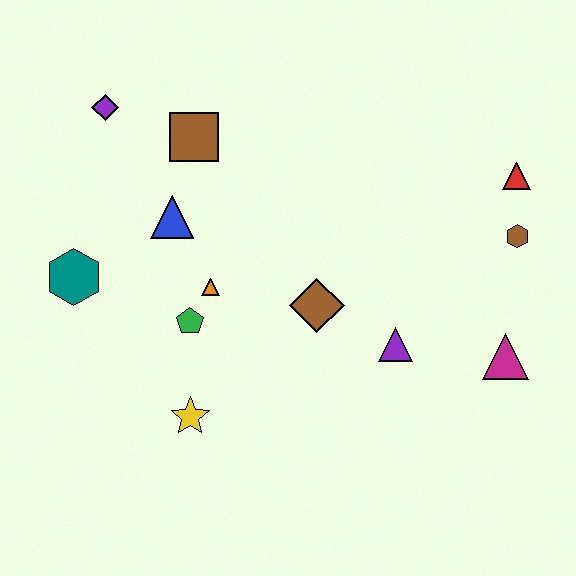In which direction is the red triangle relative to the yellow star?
The red triangle is to the right of the yellow star.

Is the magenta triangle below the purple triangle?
Yes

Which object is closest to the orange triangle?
The green pentagon is closest to the orange triangle.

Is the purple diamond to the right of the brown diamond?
No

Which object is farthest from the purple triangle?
The purple diamond is farthest from the purple triangle.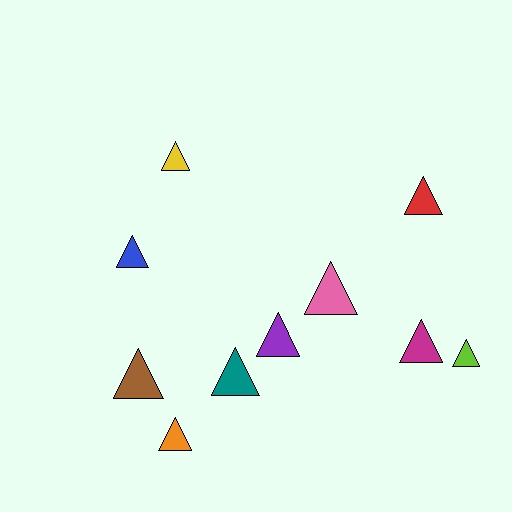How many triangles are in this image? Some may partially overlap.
There are 10 triangles.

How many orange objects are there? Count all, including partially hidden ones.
There is 1 orange object.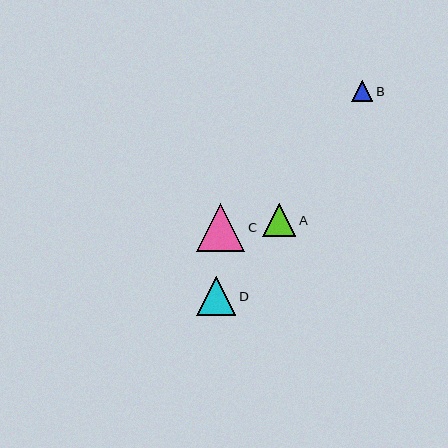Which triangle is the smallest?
Triangle B is the smallest with a size of approximately 21 pixels.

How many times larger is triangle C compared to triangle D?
Triangle C is approximately 1.2 times the size of triangle D.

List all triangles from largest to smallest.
From largest to smallest: C, D, A, B.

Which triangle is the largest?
Triangle C is the largest with a size of approximately 48 pixels.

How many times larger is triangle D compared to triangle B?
Triangle D is approximately 1.8 times the size of triangle B.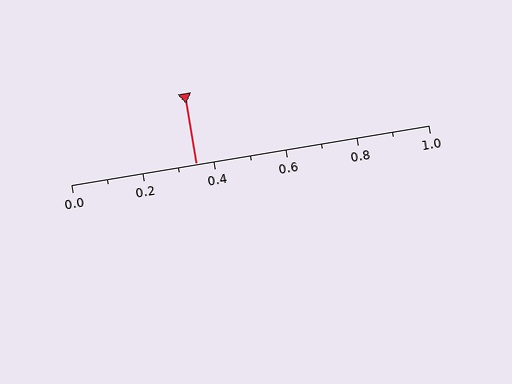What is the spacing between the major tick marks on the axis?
The major ticks are spaced 0.2 apart.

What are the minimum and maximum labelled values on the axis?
The axis runs from 0.0 to 1.0.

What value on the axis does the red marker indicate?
The marker indicates approximately 0.35.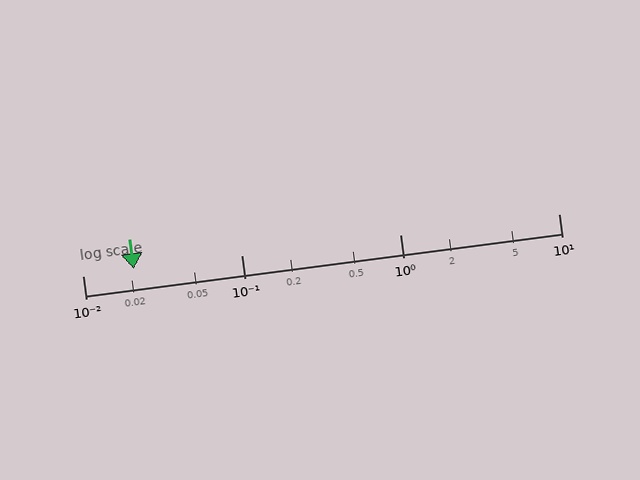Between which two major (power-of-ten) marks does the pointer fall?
The pointer is between 0.01 and 0.1.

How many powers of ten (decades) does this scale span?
The scale spans 3 decades, from 0.01 to 10.